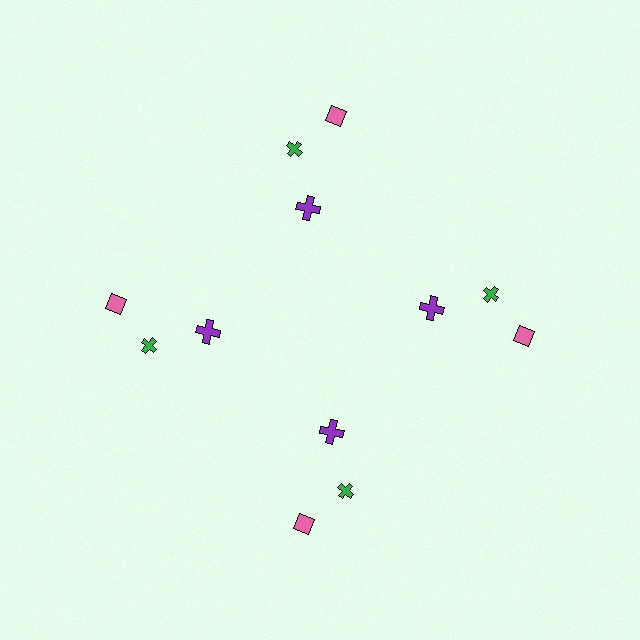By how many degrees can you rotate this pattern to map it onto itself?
The pattern maps onto itself every 90 degrees of rotation.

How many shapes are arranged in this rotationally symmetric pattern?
There are 12 shapes, arranged in 4 groups of 3.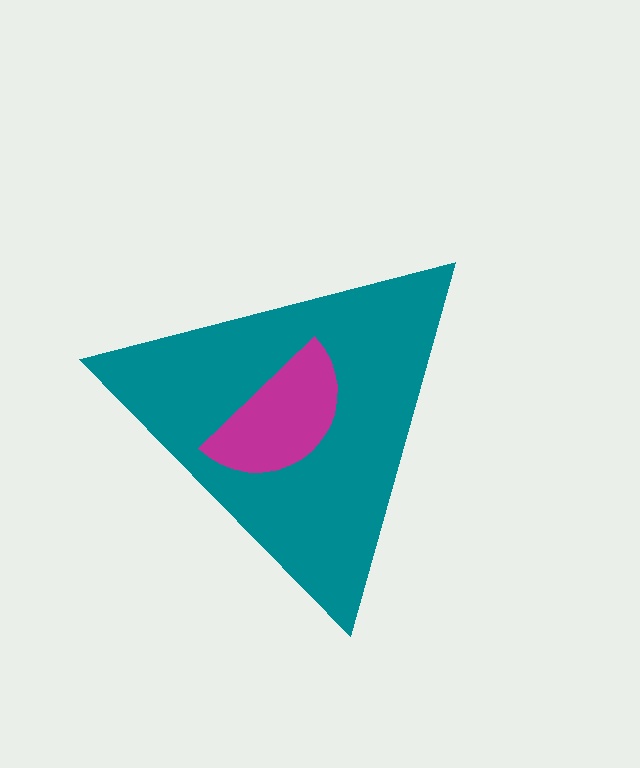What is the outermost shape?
The teal triangle.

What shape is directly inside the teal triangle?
The magenta semicircle.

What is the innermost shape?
The magenta semicircle.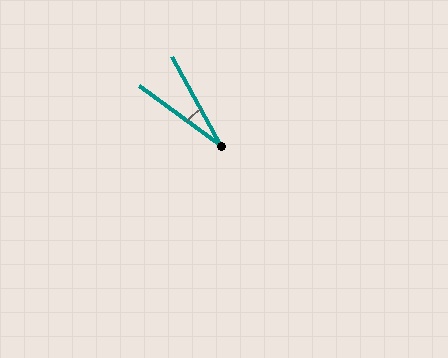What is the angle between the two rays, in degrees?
Approximately 25 degrees.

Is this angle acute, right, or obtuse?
It is acute.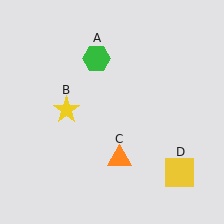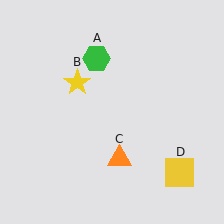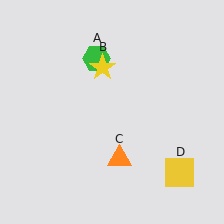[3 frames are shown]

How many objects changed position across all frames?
1 object changed position: yellow star (object B).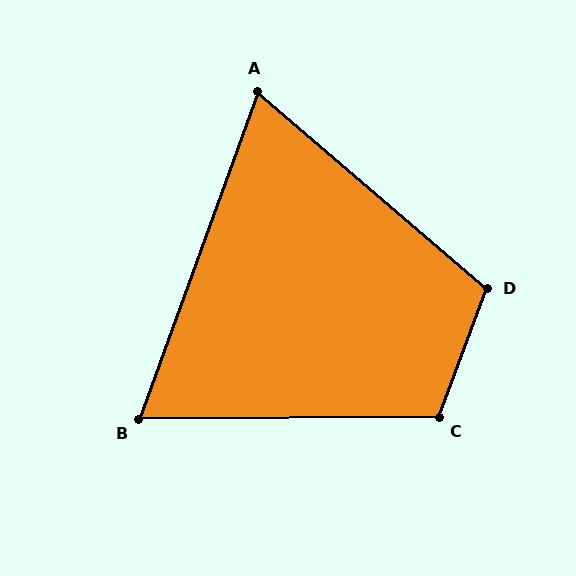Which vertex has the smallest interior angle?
A, at approximately 69 degrees.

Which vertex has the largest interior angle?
C, at approximately 111 degrees.